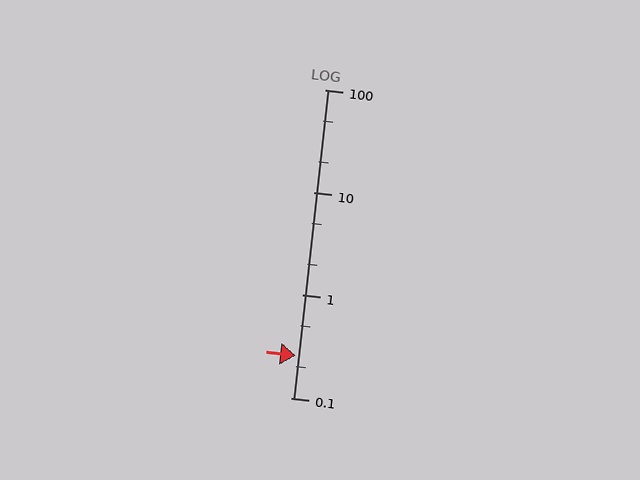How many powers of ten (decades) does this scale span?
The scale spans 3 decades, from 0.1 to 100.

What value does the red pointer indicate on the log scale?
The pointer indicates approximately 0.26.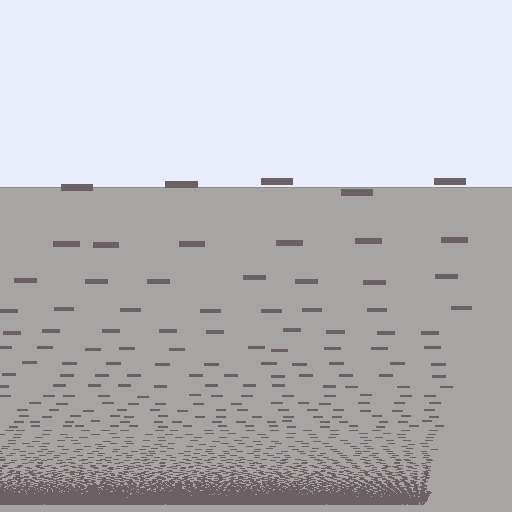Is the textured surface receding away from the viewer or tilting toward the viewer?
The surface appears to tilt toward the viewer. Texture elements get larger and sparser toward the top.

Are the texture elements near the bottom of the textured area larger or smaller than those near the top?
Smaller. The gradient is inverted — elements near the bottom are smaller and denser.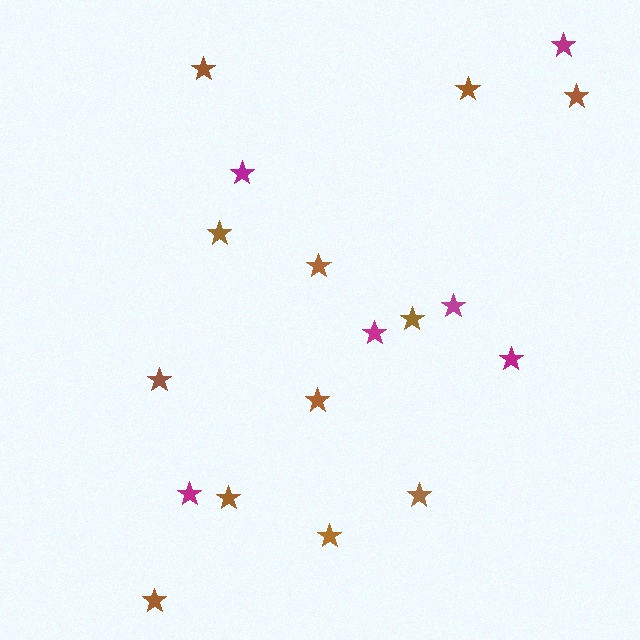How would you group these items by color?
There are 2 groups: one group of brown stars (12) and one group of magenta stars (6).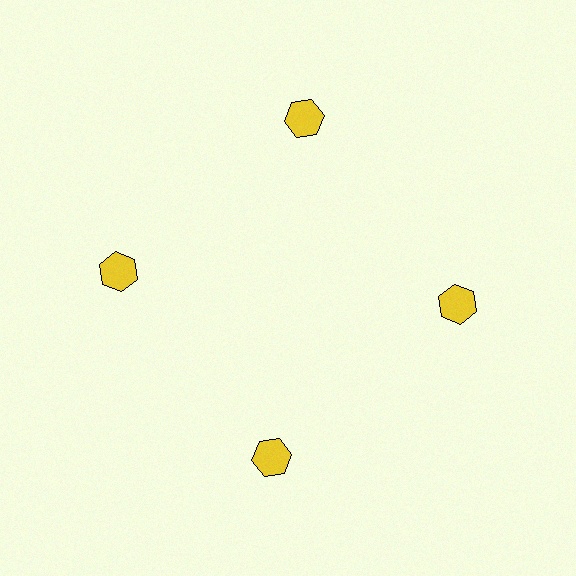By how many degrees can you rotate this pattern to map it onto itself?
The pattern maps onto itself every 90 degrees of rotation.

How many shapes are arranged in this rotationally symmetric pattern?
There are 4 shapes, arranged in 4 groups of 1.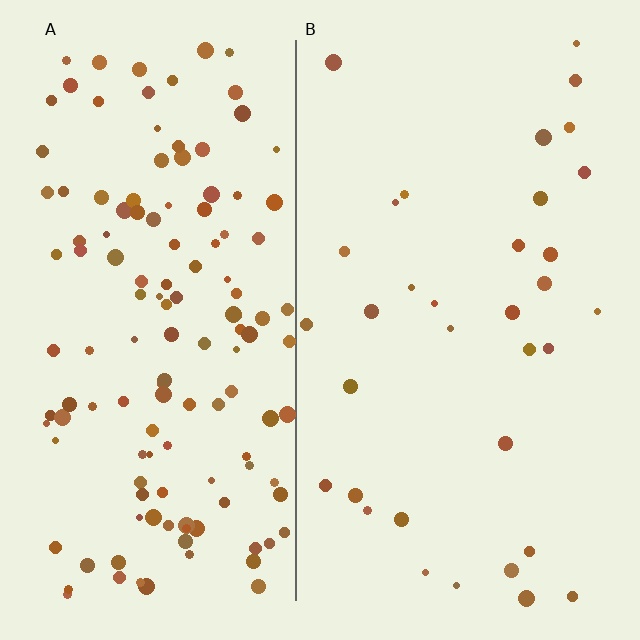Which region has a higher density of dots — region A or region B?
A (the left).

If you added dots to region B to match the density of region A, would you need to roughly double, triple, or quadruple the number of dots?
Approximately quadruple.